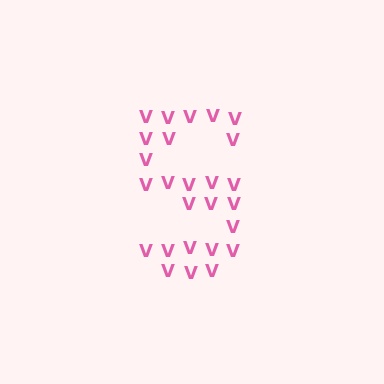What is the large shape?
The large shape is the letter S.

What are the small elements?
The small elements are letter V's.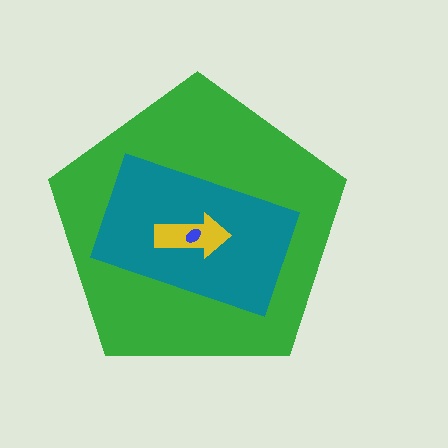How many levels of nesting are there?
4.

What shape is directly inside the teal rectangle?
The yellow arrow.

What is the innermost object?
The blue ellipse.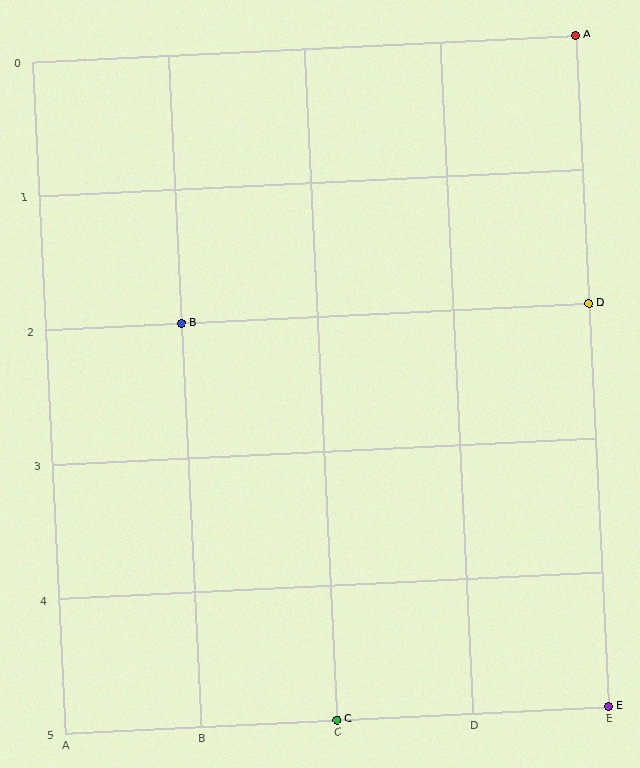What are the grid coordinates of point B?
Point B is at grid coordinates (B, 2).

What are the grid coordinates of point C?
Point C is at grid coordinates (C, 5).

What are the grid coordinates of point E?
Point E is at grid coordinates (E, 5).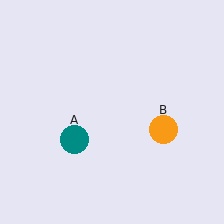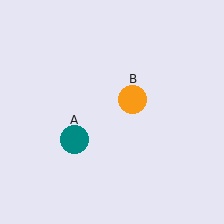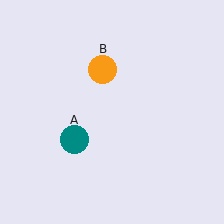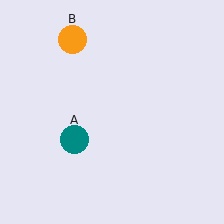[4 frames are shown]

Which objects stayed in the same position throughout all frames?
Teal circle (object A) remained stationary.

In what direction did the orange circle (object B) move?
The orange circle (object B) moved up and to the left.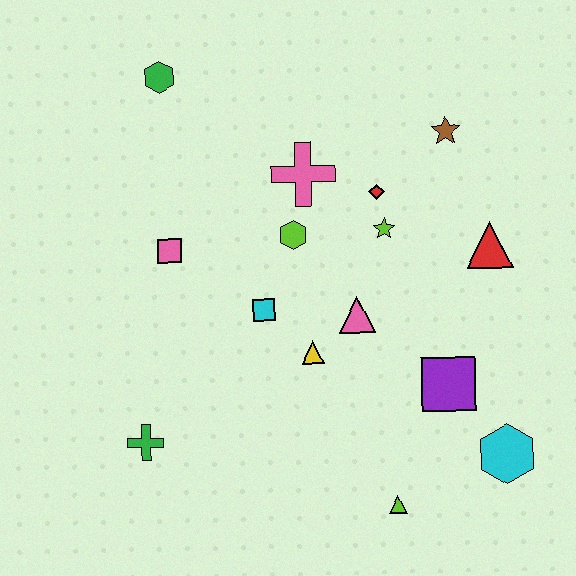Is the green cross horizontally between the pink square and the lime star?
No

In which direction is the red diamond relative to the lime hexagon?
The red diamond is to the right of the lime hexagon.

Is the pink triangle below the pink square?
Yes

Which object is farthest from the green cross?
The brown star is farthest from the green cross.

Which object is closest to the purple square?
The cyan hexagon is closest to the purple square.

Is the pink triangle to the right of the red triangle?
No